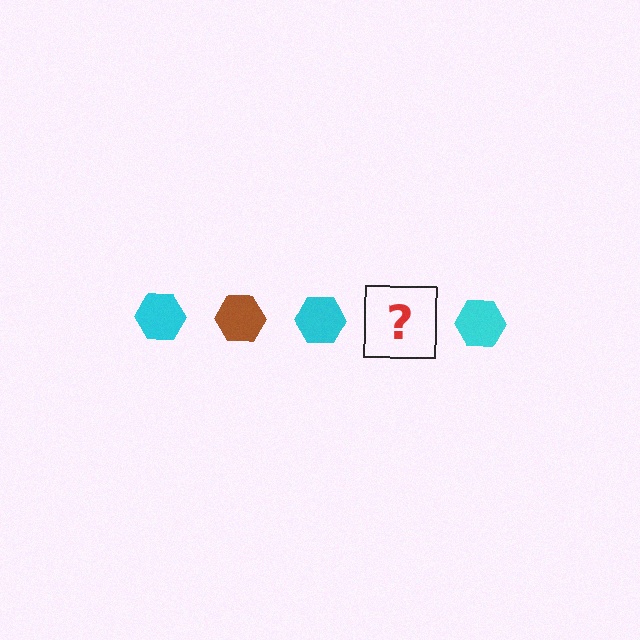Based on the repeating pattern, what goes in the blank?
The blank should be a brown hexagon.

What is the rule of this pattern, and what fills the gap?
The rule is that the pattern cycles through cyan, brown hexagons. The gap should be filled with a brown hexagon.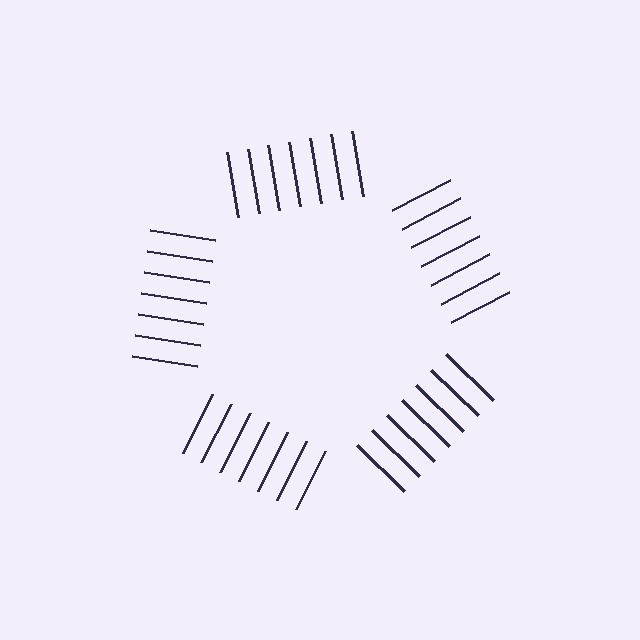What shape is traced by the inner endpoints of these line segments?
An illusory pentagon — the line segments terminate on its edges but no continuous stroke is drawn.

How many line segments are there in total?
35 — 7 along each of the 5 edges.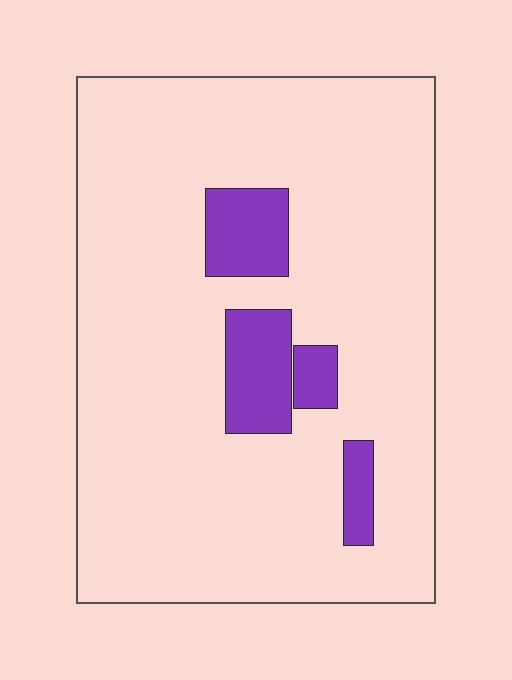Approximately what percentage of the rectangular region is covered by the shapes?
Approximately 10%.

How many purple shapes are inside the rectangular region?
4.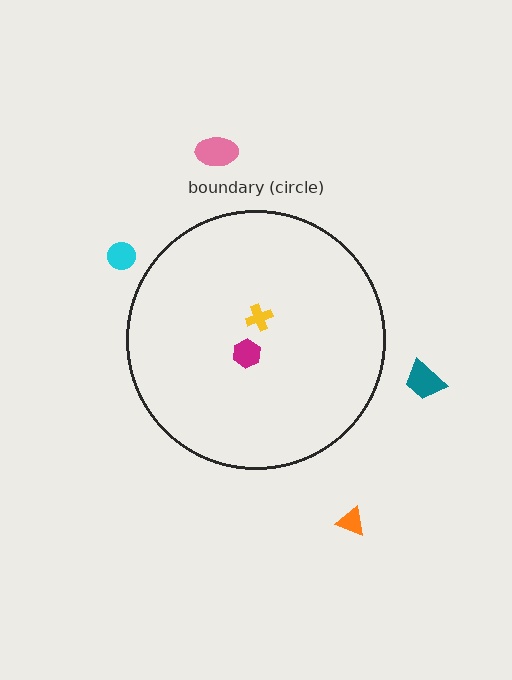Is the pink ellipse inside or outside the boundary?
Outside.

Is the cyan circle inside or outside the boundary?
Outside.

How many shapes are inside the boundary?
2 inside, 4 outside.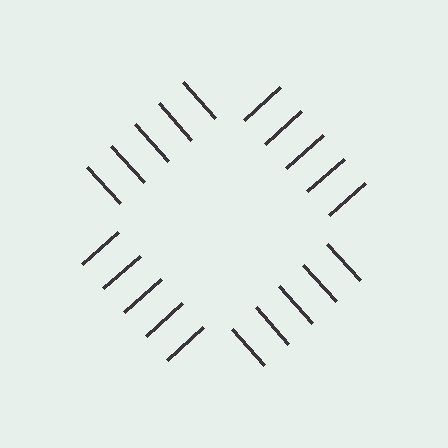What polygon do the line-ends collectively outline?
An illusory square — the line segments terminate on its edges but no continuous stroke is drawn.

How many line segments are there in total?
20 — 5 along each of the 4 edges.